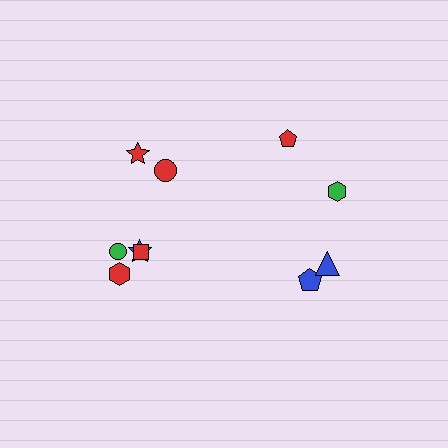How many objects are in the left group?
There are 6 objects.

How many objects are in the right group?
There are 4 objects.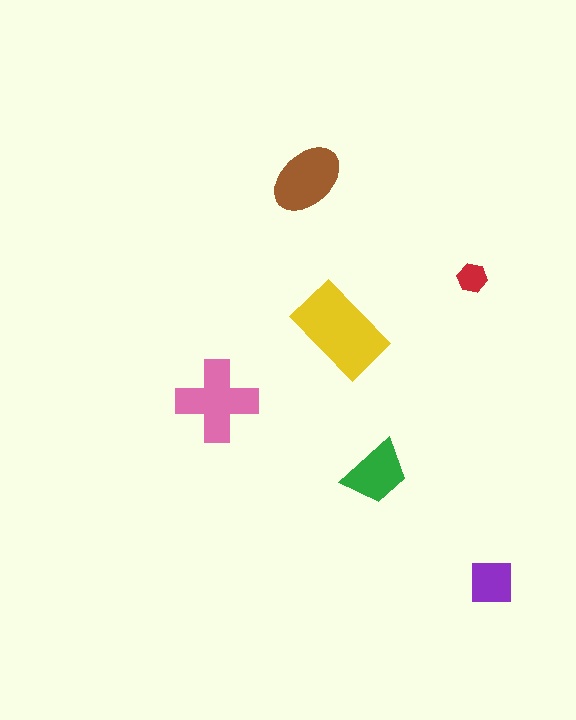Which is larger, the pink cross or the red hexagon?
The pink cross.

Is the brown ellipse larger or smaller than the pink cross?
Smaller.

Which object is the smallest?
The red hexagon.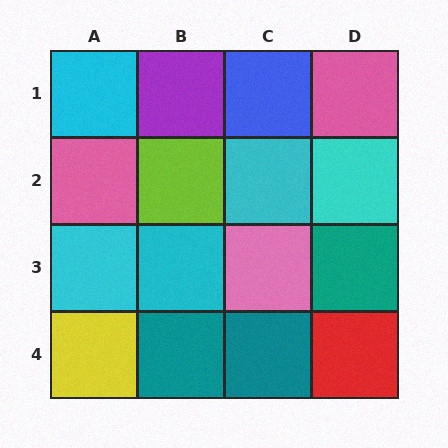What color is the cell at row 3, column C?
Pink.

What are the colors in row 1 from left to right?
Cyan, purple, blue, pink.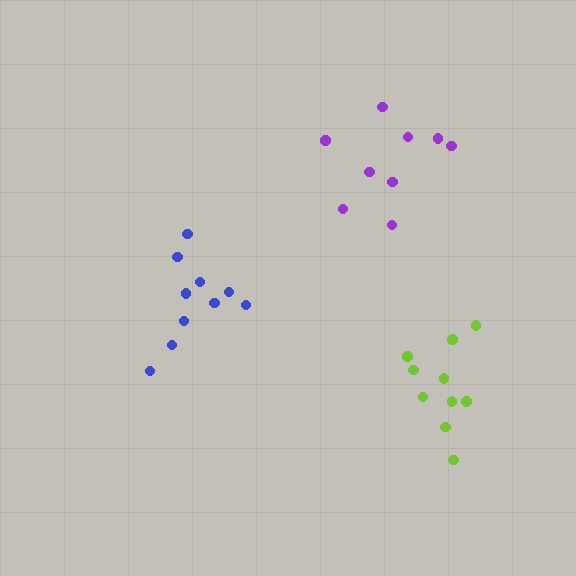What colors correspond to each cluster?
The clusters are colored: blue, lime, purple.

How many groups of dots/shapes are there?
There are 3 groups.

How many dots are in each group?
Group 1: 10 dots, Group 2: 10 dots, Group 3: 9 dots (29 total).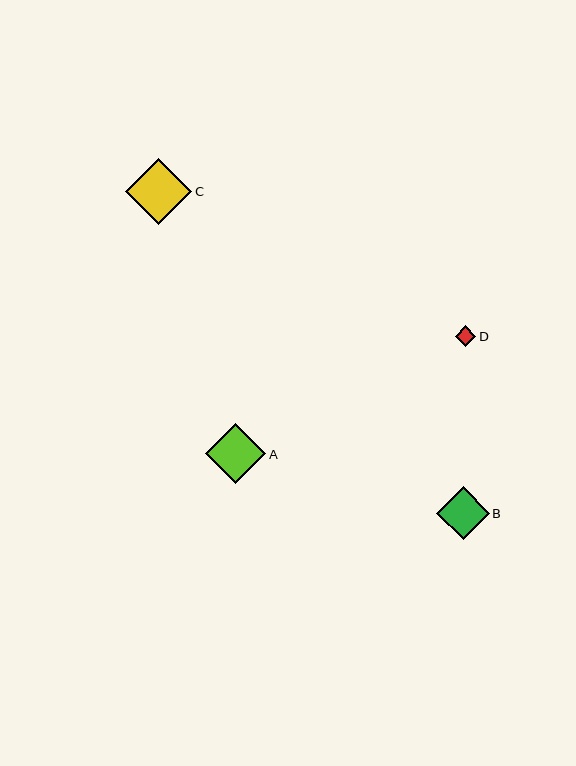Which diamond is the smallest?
Diamond D is the smallest with a size of approximately 20 pixels.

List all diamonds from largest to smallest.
From largest to smallest: C, A, B, D.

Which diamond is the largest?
Diamond C is the largest with a size of approximately 66 pixels.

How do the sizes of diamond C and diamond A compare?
Diamond C and diamond A are approximately the same size.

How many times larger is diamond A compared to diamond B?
Diamond A is approximately 1.2 times the size of diamond B.